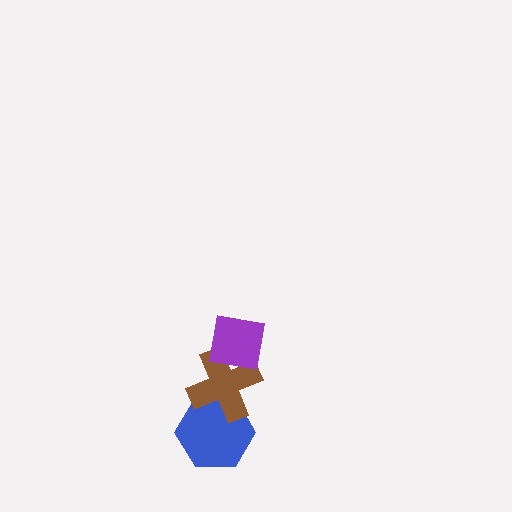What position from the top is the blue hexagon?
The blue hexagon is 3rd from the top.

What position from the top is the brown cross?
The brown cross is 2nd from the top.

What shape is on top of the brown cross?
The purple square is on top of the brown cross.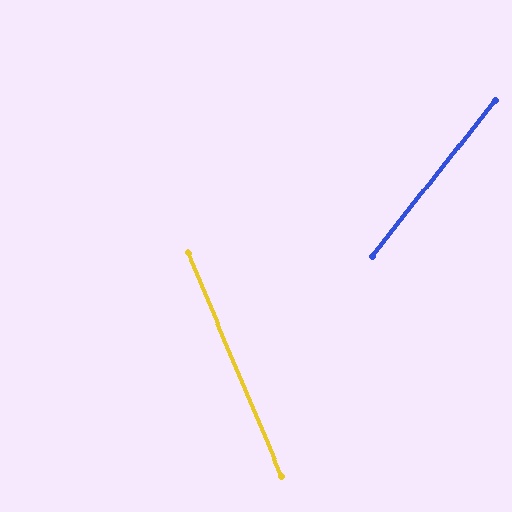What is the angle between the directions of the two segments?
Approximately 61 degrees.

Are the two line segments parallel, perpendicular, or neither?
Neither parallel nor perpendicular — they differ by about 61°.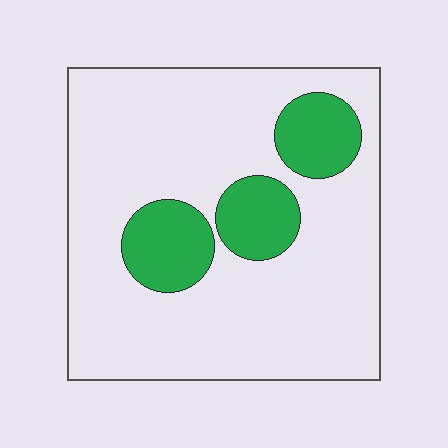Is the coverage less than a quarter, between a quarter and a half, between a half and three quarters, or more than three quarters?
Less than a quarter.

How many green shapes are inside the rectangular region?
3.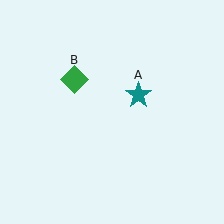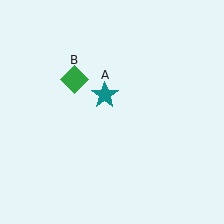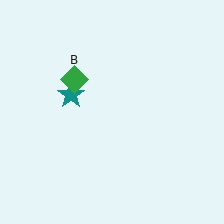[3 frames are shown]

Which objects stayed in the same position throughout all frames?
Green diamond (object B) remained stationary.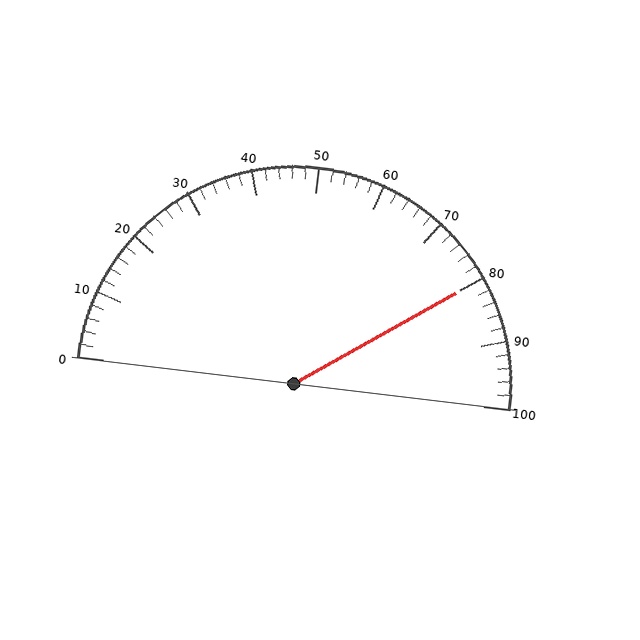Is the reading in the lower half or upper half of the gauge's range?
The reading is in the upper half of the range (0 to 100).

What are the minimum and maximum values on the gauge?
The gauge ranges from 0 to 100.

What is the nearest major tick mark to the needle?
The nearest major tick mark is 80.